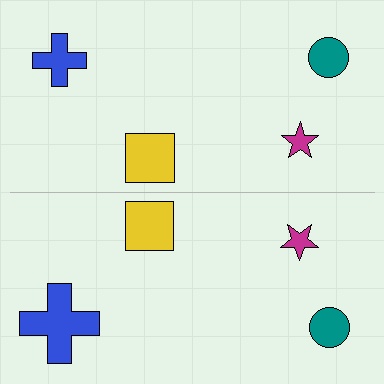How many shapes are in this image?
There are 8 shapes in this image.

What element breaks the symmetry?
The blue cross on the bottom side has a different size than its mirror counterpart.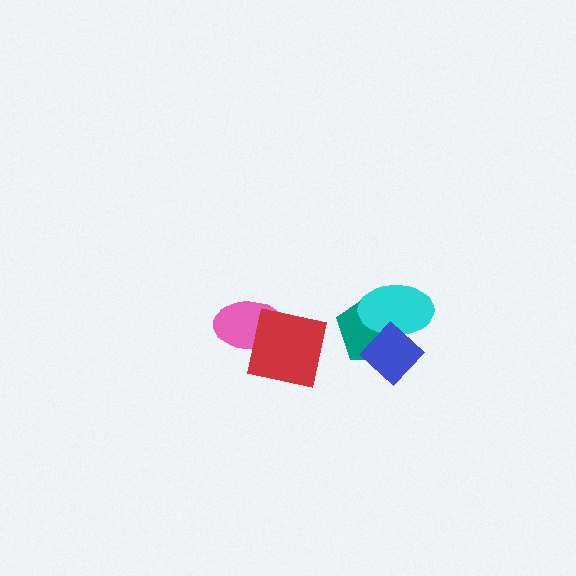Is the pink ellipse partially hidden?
Yes, it is partially covered by another shape.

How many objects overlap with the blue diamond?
2 objects overlap with the blue diamond.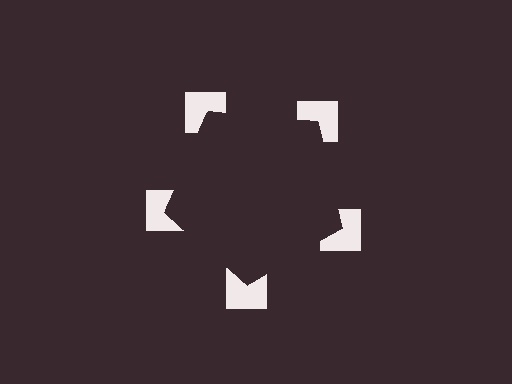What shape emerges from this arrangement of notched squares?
An illusory pentagon — its edges are inferred from the aligned wedge cuts in the notched squares, not physically drawn.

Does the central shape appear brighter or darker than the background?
It typically appears slightly darker than the background, even though no actual brightness change is drawn.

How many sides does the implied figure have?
5 sides.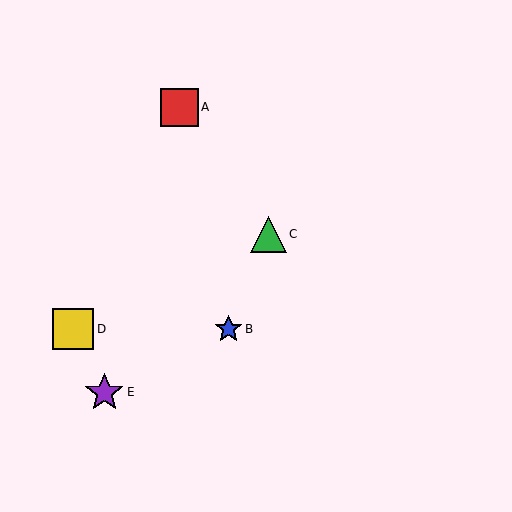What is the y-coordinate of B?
Object B is at y≈329.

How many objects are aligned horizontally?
2 objects (B, D) are aligned horizontally.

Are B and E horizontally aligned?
No, B is at y≈329 and E is at y≈392.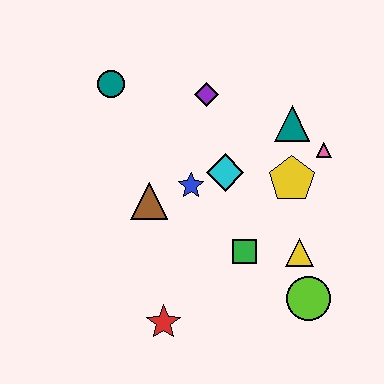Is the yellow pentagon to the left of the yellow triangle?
Yes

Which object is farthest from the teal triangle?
The red star is farthest from the teal triangle.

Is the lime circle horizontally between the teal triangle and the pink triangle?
Yes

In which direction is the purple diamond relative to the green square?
The purple diamond is above the green square.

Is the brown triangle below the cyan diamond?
Yes